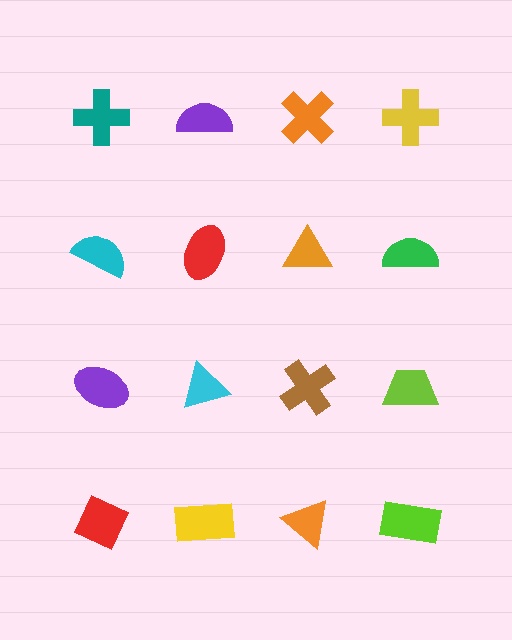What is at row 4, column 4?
A lime rectangle.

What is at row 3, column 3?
A brown cross.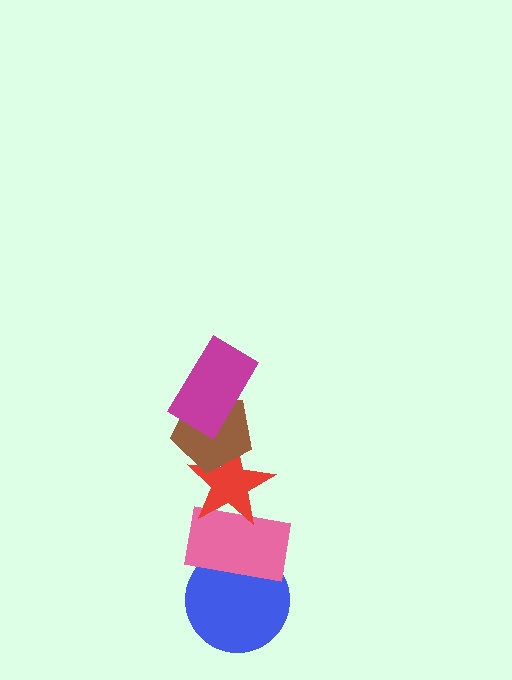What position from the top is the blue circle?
The blue circle is 5th from the top.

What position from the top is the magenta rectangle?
The magenta rectangle is 1st from the top.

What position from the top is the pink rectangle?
The pink rectangle is 4th from the top.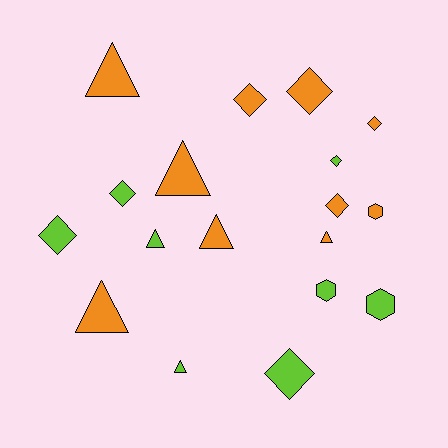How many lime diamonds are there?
There are 4 lime diamonds.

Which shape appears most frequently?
Diamond, with 8 objects.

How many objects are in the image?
There are 18 objects.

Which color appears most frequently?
Orange, with 10 objects.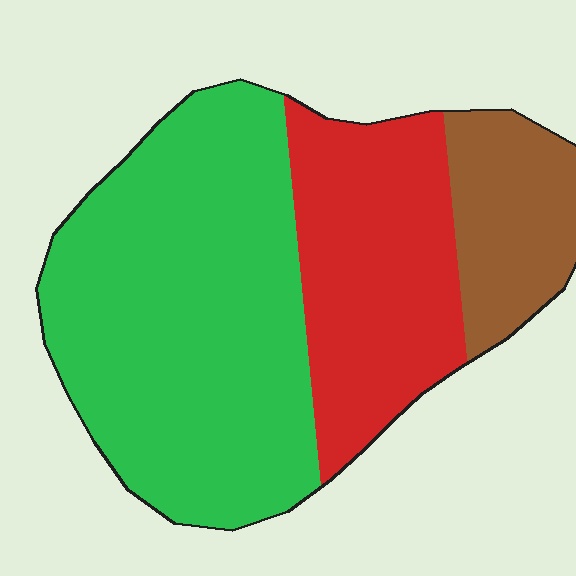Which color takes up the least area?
Brown, at roughly 15%.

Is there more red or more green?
Green.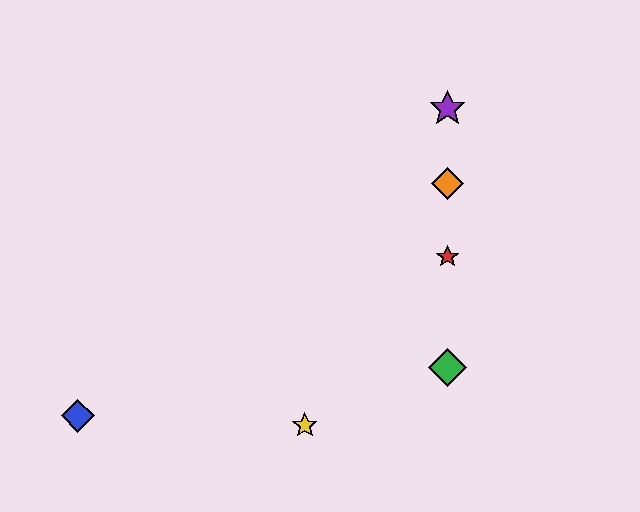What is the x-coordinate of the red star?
The red star is at x≈448.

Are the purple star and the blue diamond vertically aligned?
No, the purple star is at x≈448 and the blue diamond is at x≈78.